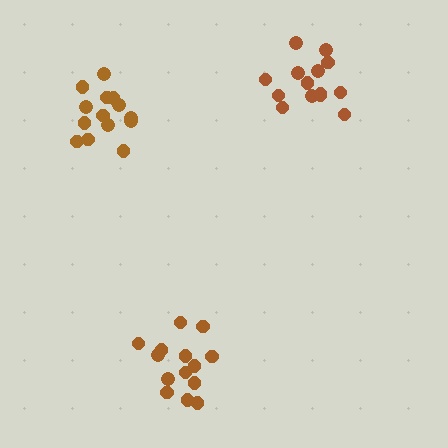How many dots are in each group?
Group 1: 14 dots, Group 2: 14 dots, Group 3: 14 dots (42 total).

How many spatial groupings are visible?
There are 3 spatial groupings.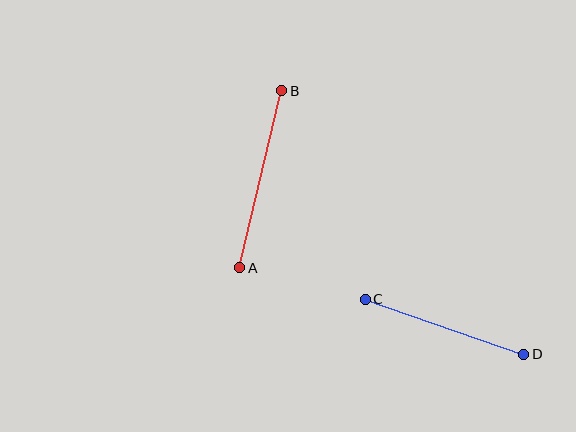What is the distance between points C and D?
The distance is approximately 168 pixels.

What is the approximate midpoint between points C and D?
The midpoint is at approximately (445, 327) pixels.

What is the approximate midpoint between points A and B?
The midpoint is at approximately (261, 179) pixels.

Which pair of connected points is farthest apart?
Points A and B are farthest apart.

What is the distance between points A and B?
The distance is approximately 182 pixels.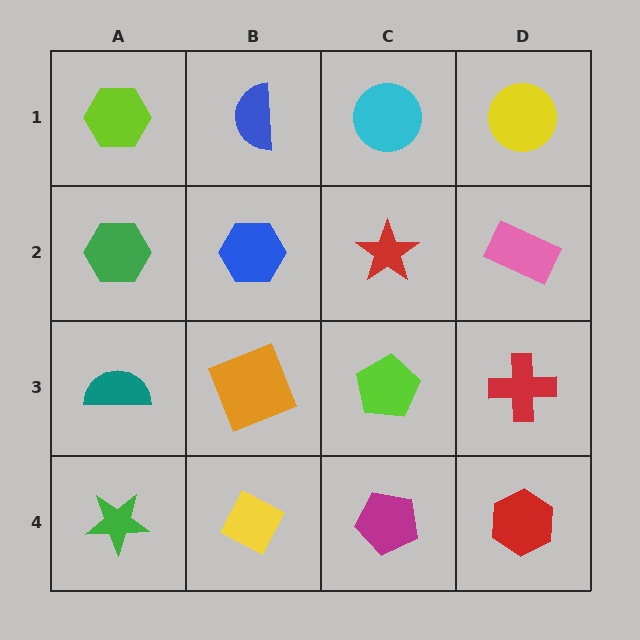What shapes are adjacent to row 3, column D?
A pink rectangle (row 2, column D), a red hexagon (row 4, column D), a lime pentagon (row 3, column C).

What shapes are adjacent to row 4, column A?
A teal semicircle (row 3, column A), a yellow diamond (row 4, column B).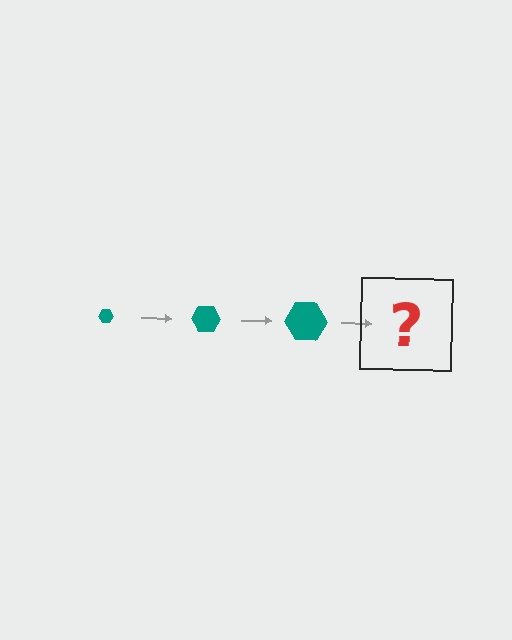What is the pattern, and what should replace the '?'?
The pattern is that the hexagon gets progressively larger each step. The '?' should be a teal hexagon, larger than the previous one.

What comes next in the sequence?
The next element should be a teal hexagon, larger than the previous one.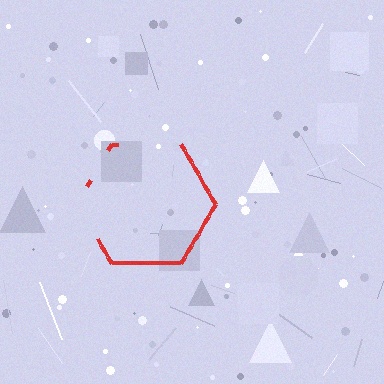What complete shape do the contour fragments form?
The contour fragments form a hexagon.